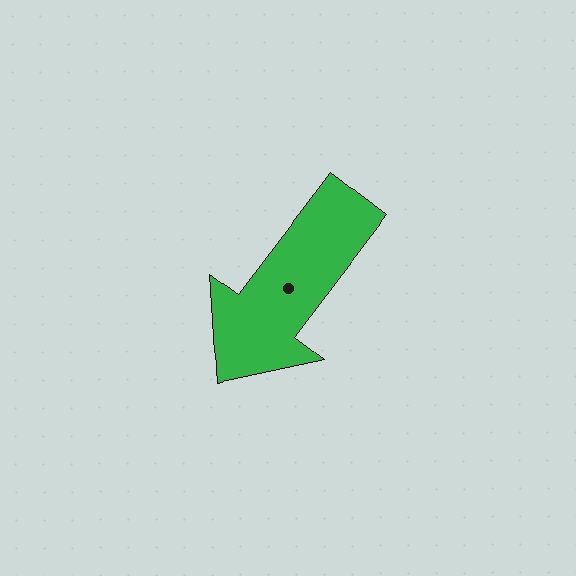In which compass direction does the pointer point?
Southwest.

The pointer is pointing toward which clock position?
Roughly 7 o'clock.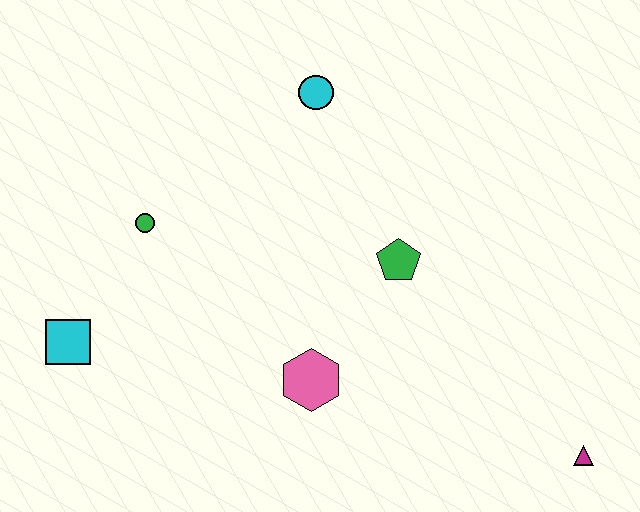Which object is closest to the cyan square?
The green circle is closest to the cyan square.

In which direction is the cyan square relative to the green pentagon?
The cyan square is to the left of the green pentagon.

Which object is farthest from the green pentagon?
The cyan square is farthest from the green pentagon.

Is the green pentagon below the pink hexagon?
No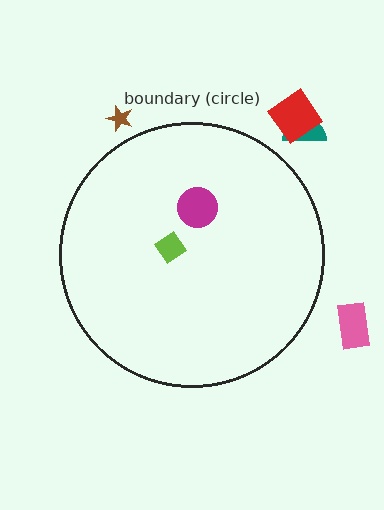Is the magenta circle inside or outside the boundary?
Inside.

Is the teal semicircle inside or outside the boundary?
Outside.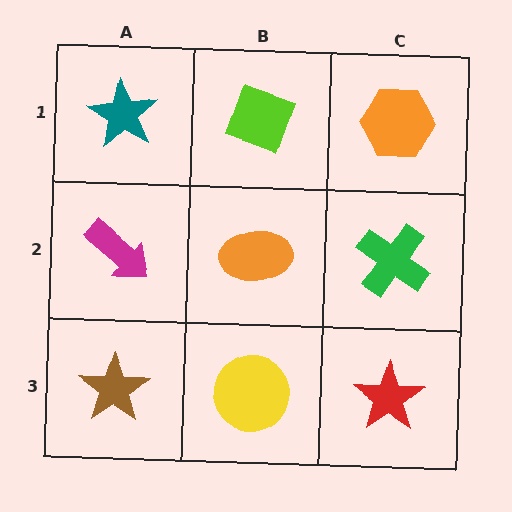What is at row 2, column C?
A green cross.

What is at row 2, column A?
A magenta arrow.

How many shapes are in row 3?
3 shapes.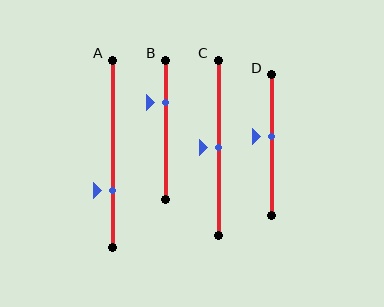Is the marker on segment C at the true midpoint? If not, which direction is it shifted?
Yes, the marker on segment C is at the true midpoint.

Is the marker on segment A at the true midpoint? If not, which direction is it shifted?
No, the marker on segment A is shifted downward by about 20% of the segment length.